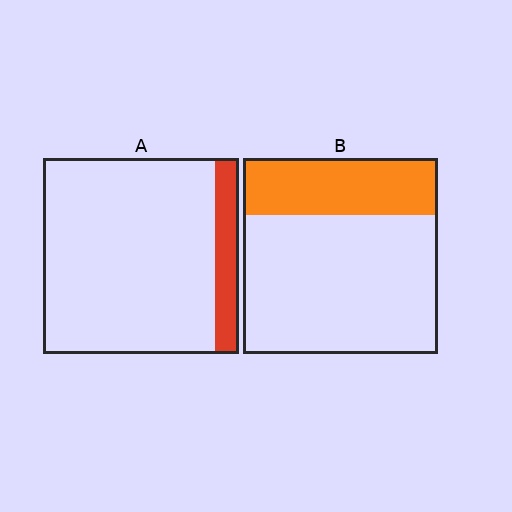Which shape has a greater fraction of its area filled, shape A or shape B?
Shape B.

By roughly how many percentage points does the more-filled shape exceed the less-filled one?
By roughly 15 percentage points (B over A).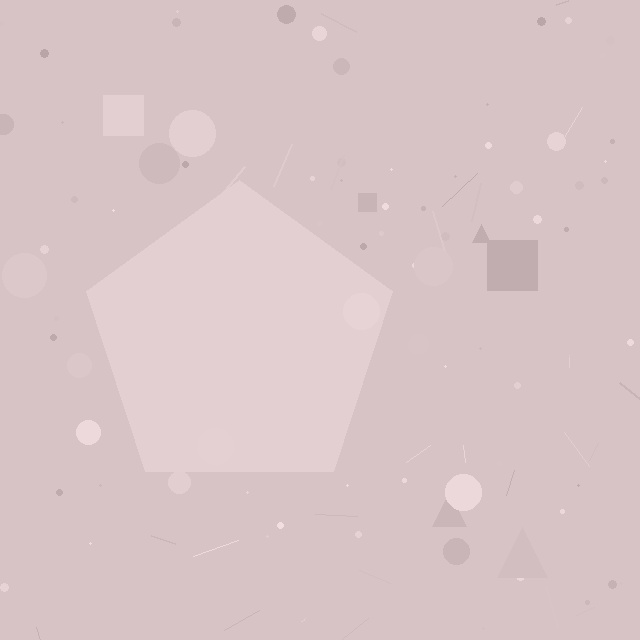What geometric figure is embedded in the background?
A pentagon is embedded in the background.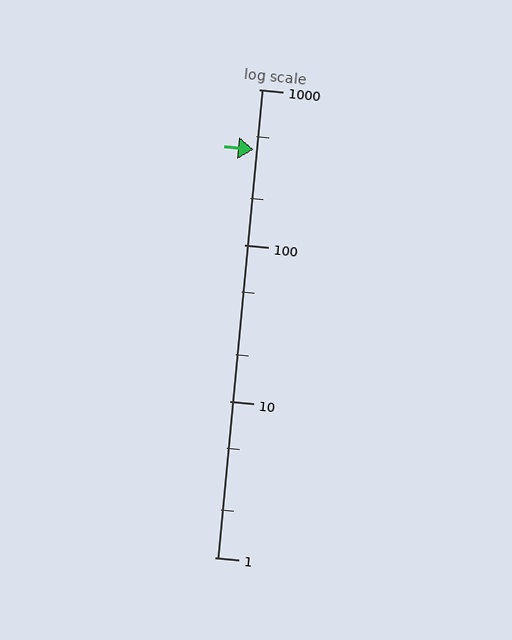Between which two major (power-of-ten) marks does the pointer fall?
The pointer is between 100 and 1000.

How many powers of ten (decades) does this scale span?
The scale spans 3 decades, from 1 to 1000.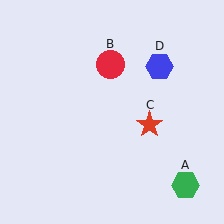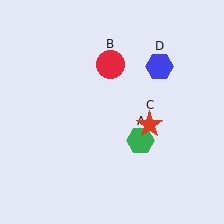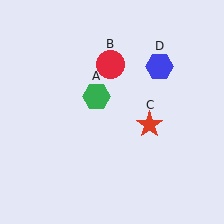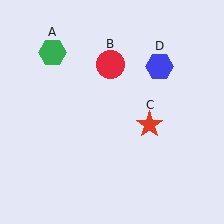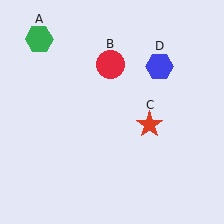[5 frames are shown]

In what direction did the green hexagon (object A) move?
The green hexagon (object A) moved up and to the left.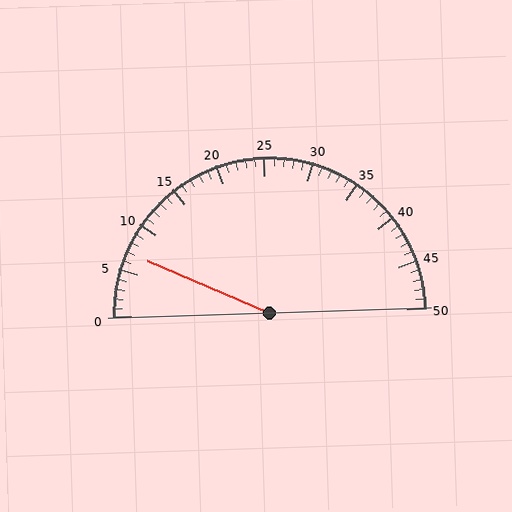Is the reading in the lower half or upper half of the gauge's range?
The reading is in the lower half of the range (0 to 50).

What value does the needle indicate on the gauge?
The needle indicates approximately 7.